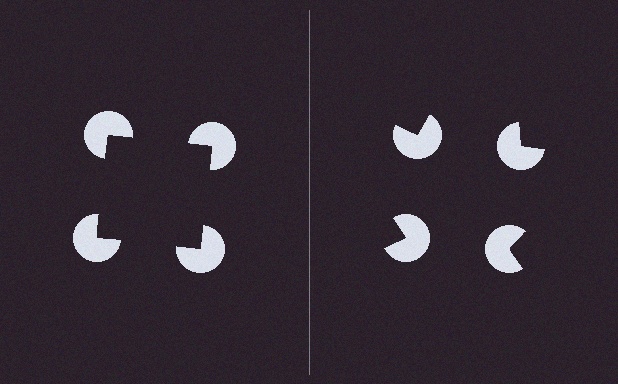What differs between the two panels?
The pac-man discs are positioned identically on both sides; only the wedge orientations differ. On the left they align to a square; on the right they are misaligned.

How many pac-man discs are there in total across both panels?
8 — 4 on each side.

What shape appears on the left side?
An illusory square.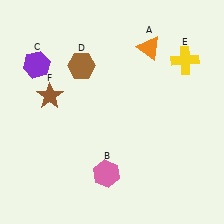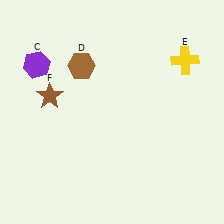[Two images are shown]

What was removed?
The orange triangle (A), the pink hexagon (B) were removed in Image 2.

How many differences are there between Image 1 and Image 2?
There are 2 differences between the two images.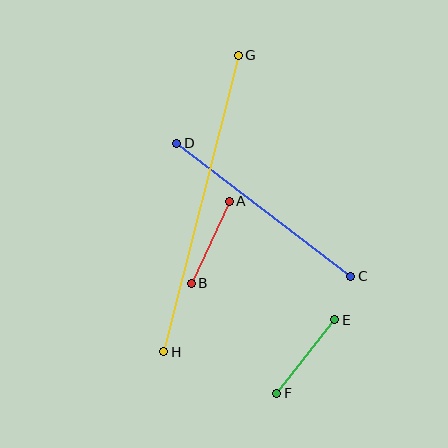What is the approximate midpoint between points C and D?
The midpoint is at approximately (264, 210) pixels.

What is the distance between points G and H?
The distance is approximately 306 pixels.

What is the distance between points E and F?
The distance is approximately 94 pixels.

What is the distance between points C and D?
The distance is approximately 219 pixels.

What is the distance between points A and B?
The distance is approximately 91 pixels.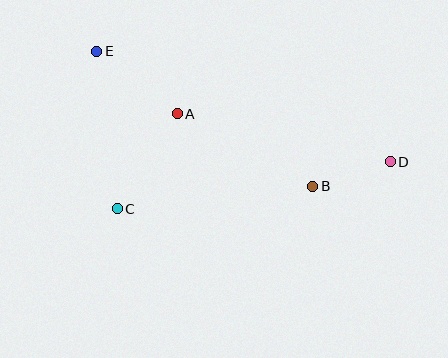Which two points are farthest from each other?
Points D and E are farthest from each other.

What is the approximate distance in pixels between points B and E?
The distance between B and E is approximately 255 pixels.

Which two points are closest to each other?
Points B and D are closest to each other.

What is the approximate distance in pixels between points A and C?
The distance between A and C is approximately 112 pixels.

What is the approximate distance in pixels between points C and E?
The distance between C and E is approximately 159 pixels.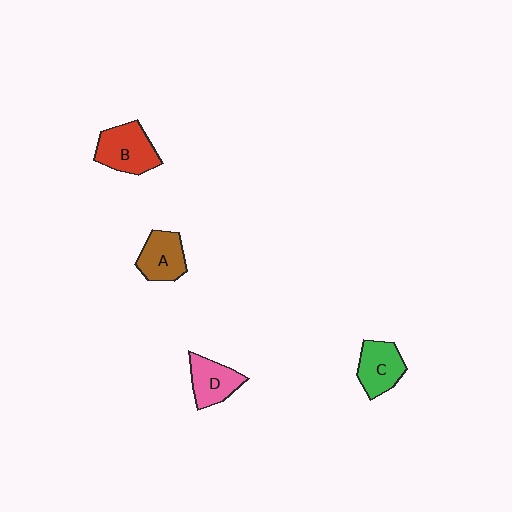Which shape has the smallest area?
Shape D (pink).